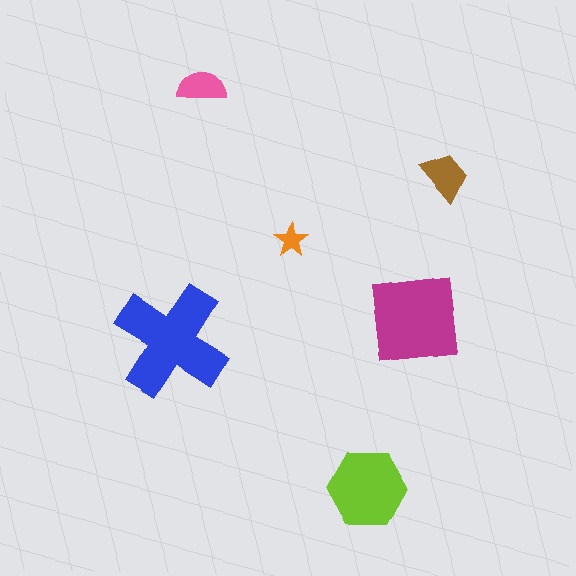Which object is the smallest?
The orange star.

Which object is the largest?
The blue cross.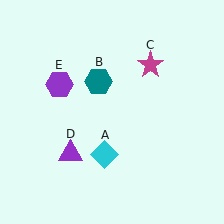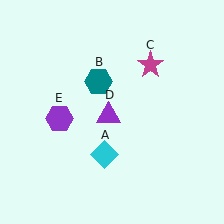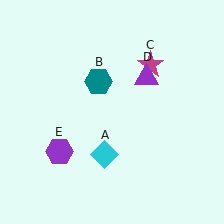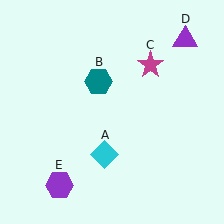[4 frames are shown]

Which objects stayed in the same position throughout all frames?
Cyan diamond (object A) and teal hexagon (object B) and magenta star (object C) remained stationary.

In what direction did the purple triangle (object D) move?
The purple triangle (object D) moved up and to the right.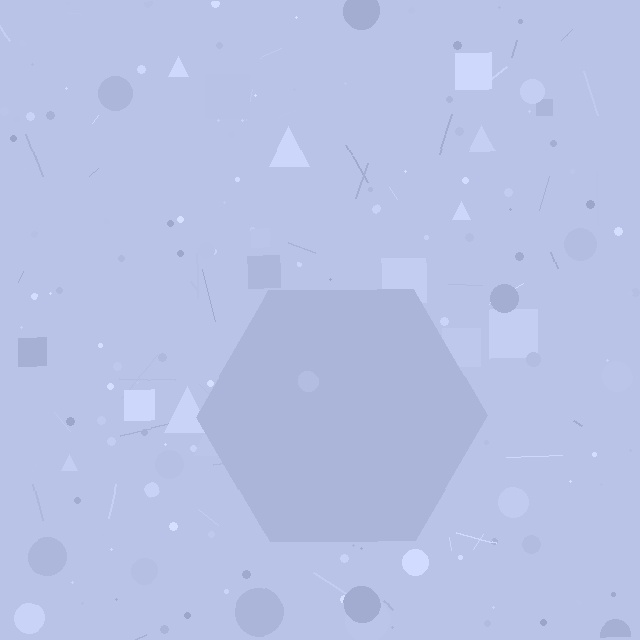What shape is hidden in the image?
A hexagon is hidden in the image.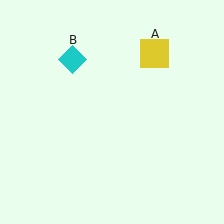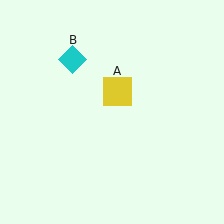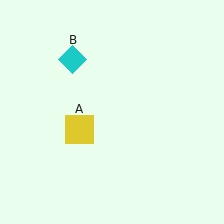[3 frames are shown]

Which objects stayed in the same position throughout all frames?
Cyan diamond (object B) remained stationary.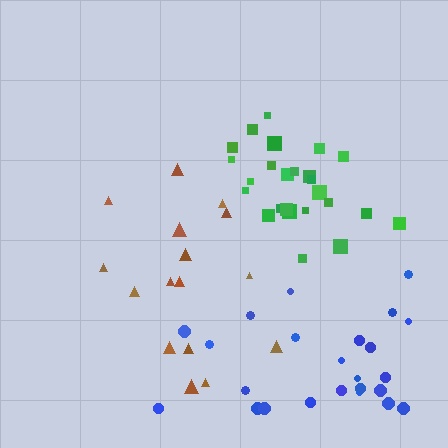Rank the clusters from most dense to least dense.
green, blue, brown.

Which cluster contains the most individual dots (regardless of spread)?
Blue (25).